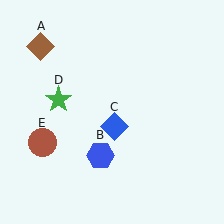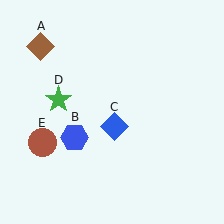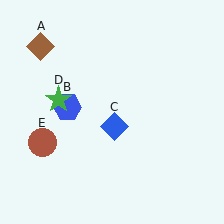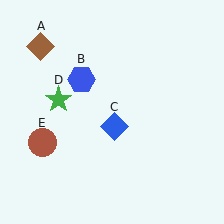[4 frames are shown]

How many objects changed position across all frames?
1 object changed position: blue hexagon (object B).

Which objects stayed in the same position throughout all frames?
Brown diamond (object A) and blue diamond (object C) and green star (object D) and brown circle (object E) remained stationary.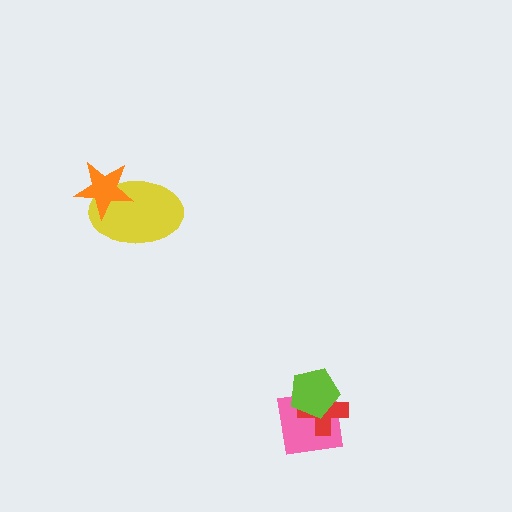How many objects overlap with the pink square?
2 objects overlap with the pink square.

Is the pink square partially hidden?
Yes, it is partially covered by another shape.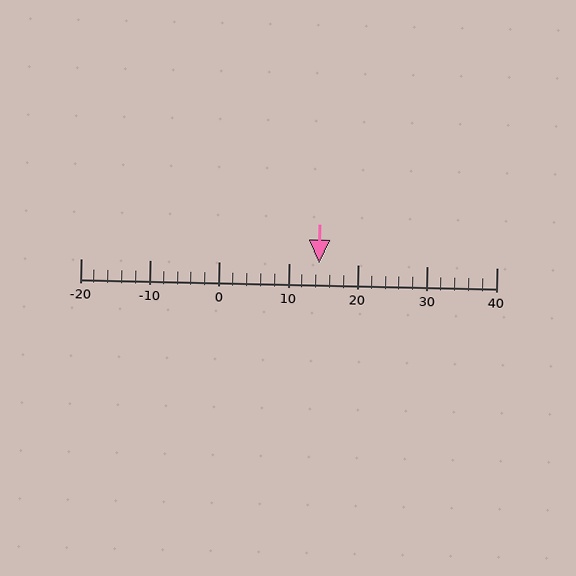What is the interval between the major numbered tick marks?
The major tick marks are spaced 10 units apart.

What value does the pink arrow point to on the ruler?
The pink arrow points to approximately 14.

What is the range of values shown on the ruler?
The ruler shows values from -20 to 40.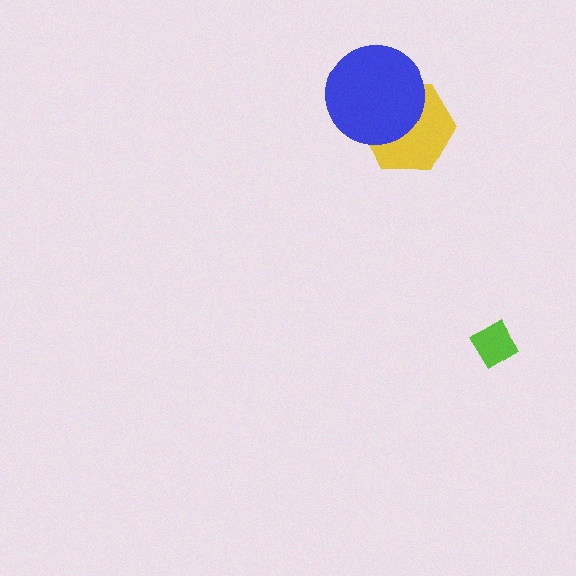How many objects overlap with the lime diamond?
0 objects overlap with the lime diamond.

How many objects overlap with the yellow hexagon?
1 object overlaps with the yellow hexagon.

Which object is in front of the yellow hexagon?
The blue circle is in front of the yellow hexagon.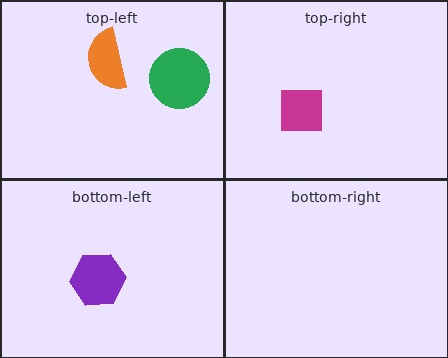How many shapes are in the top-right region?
1.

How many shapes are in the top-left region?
2.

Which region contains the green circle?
The top-left region.